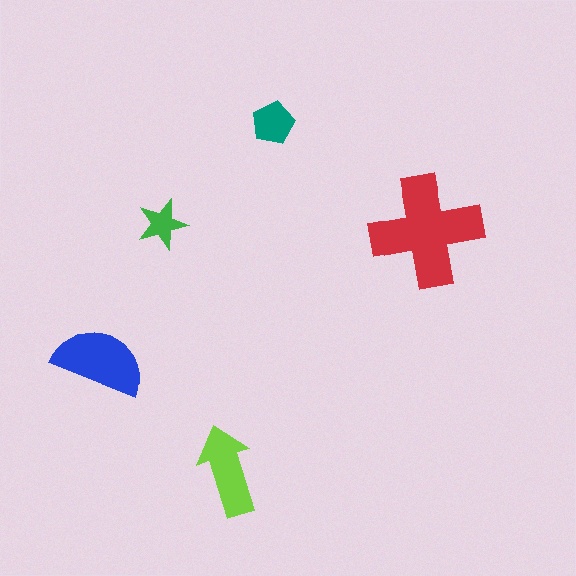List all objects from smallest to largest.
The green star, the teal pentagon, the lime arrow, the blue semicircle, the red cross.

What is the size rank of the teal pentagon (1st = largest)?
4th.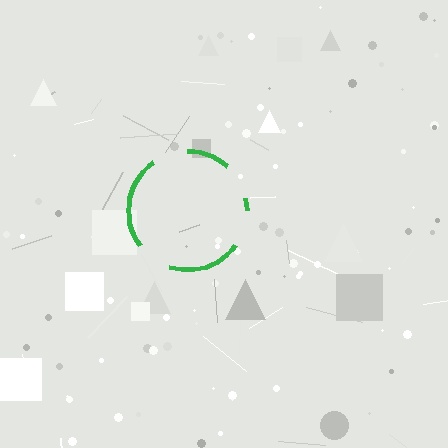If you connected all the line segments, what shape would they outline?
They would outline a circle.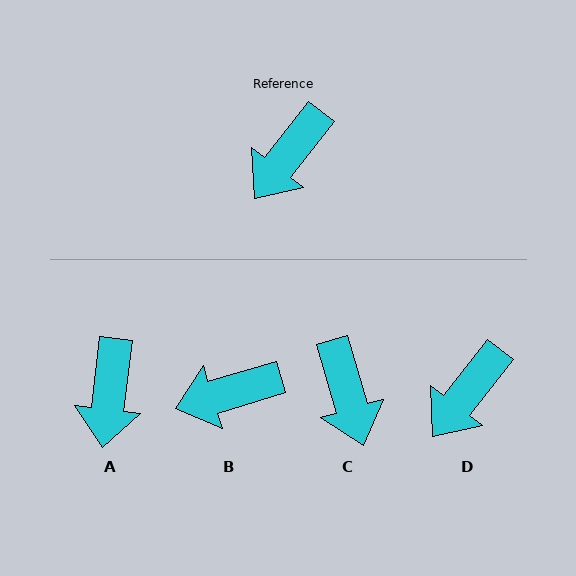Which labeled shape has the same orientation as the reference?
D.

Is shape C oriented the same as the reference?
No, it is off by about 54 degrees.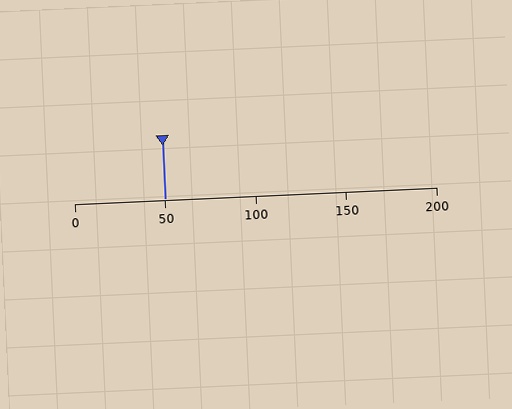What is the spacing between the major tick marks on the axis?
The major ticks are spaced 50 apart.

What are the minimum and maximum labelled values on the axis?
The axis runs from 0 to 200.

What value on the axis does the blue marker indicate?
The marker indicates approximately 50.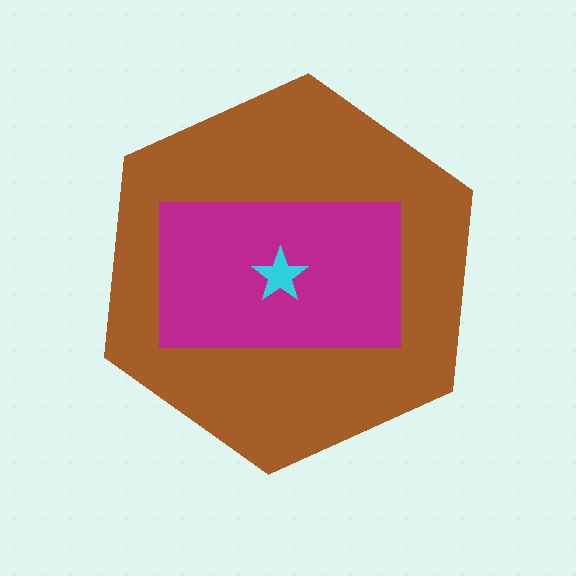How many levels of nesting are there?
3.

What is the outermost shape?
The brown hexagon.